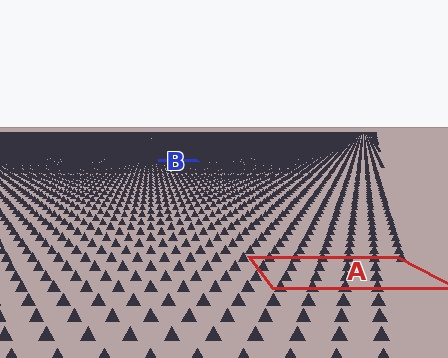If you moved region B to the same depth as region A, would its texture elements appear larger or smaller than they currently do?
They would appear larger. At a closer depth, the same texture elements are projected at a bigger on-screen size.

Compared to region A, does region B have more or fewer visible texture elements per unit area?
Region B has more texture elements per unit area — they are packed more densely because it is farther away.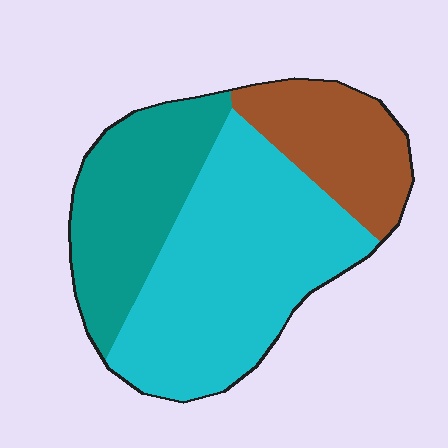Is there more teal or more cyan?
Cyan.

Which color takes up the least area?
Brown, at roughly 20%.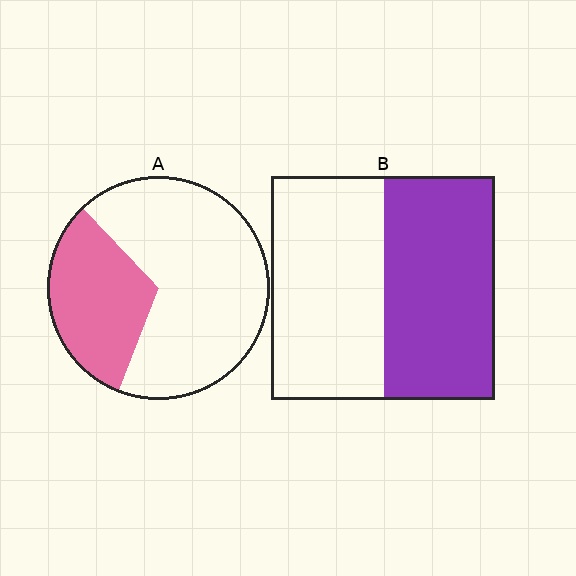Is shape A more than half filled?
No.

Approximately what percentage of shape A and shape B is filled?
A is approximately 30% and B is approximately 50%.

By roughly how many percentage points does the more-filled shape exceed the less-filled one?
By roughly 20 percentage points (B over A).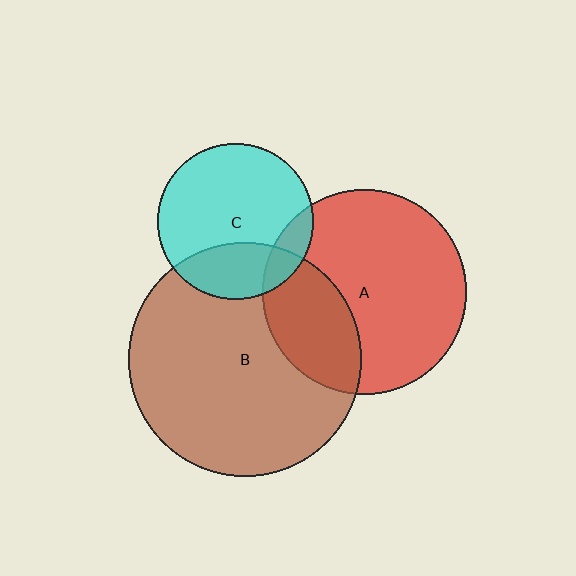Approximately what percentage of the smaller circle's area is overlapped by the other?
Approximately 25%.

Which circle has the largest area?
Circle B (brown).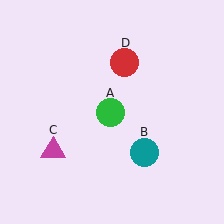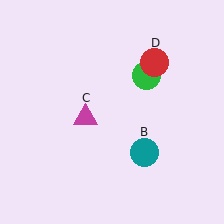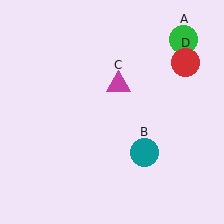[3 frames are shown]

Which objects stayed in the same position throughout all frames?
Teal circle (object B) remained stationary.